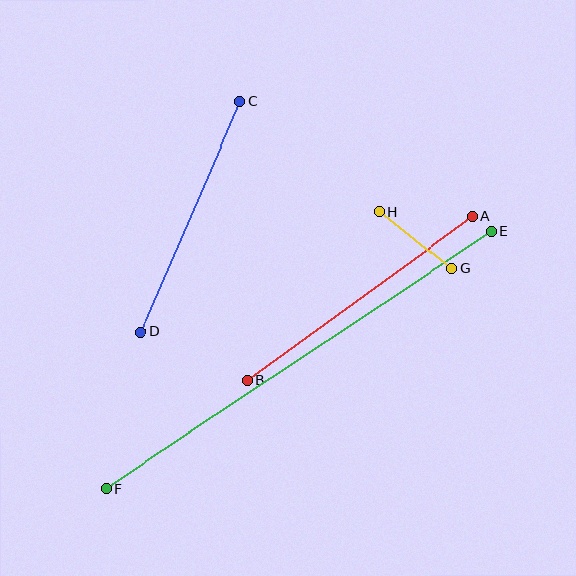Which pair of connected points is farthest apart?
Points E and F are farthest apart.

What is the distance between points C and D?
The distance is approximately 251 pixels.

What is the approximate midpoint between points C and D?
The midpoint is at approximately (191, 217) pixels.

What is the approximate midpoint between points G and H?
The midpoint is at approximately (415, 240) pixels.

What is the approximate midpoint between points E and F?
The midpoint is at approximately (299, 360) pixels.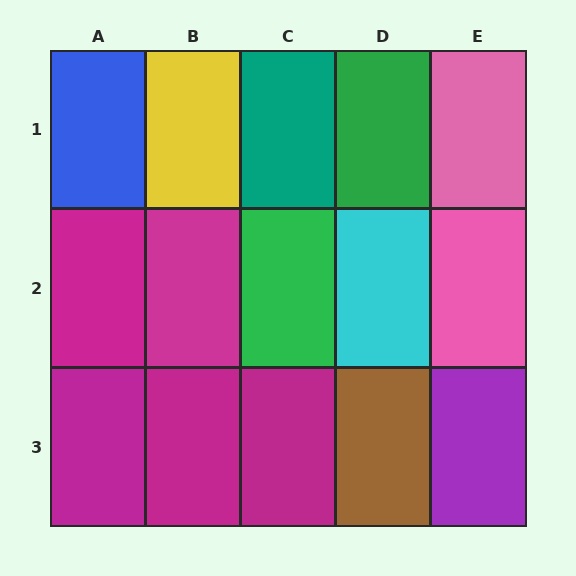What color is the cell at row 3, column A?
Magenta.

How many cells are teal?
1 cell is teal.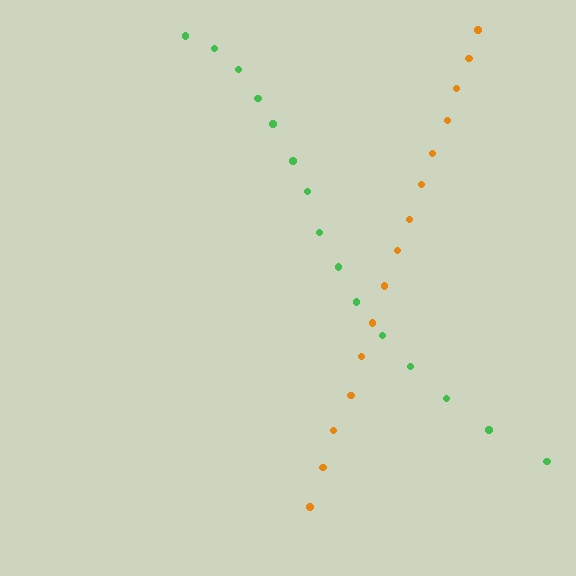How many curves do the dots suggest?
There are 2 distinct paths.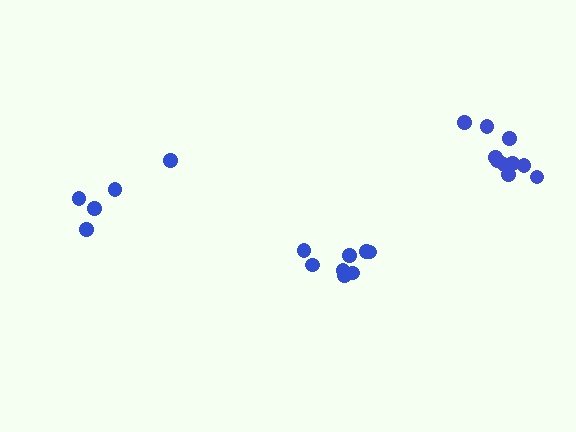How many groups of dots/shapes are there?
There are 3 groups.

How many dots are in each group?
Group 1: 8 dots, Group 2: 5 dots, Group 3: 10 dots (23 total).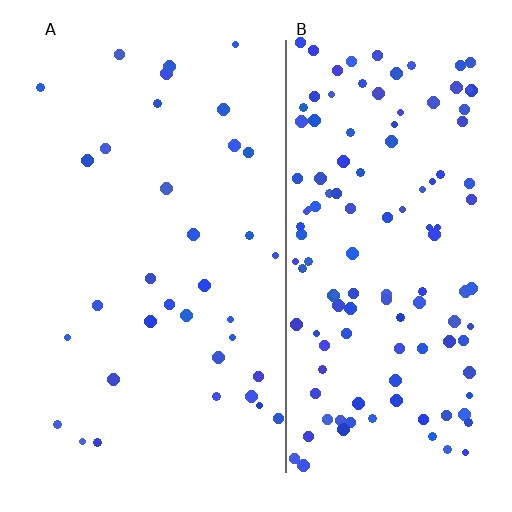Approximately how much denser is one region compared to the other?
Approximately 3.8× — region B over region A.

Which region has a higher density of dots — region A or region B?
B (the right).